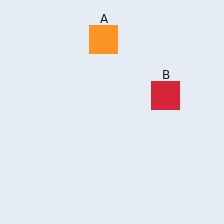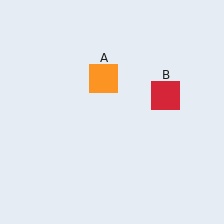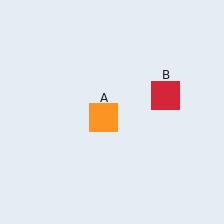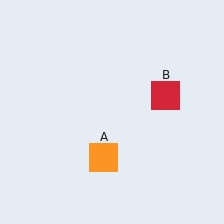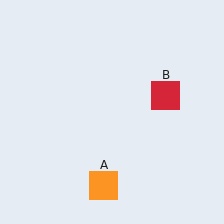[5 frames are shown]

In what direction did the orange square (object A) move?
The orange square (object A) moved down.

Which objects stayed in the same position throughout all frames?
Red square (object B) remained stationary.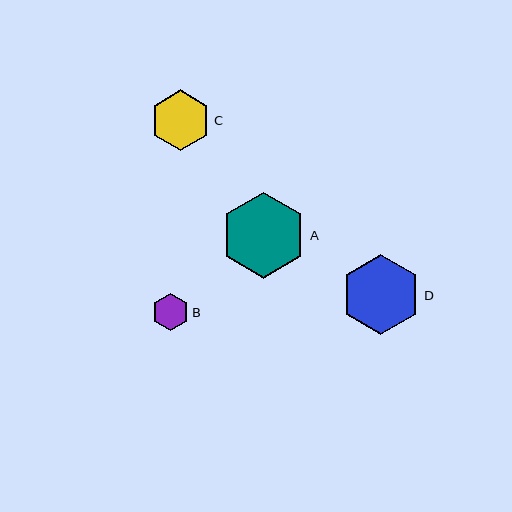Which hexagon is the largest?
Hexagon A is the largest with a size of approximately 86 pixels.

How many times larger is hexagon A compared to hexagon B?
Hexagon A is approximately 2.3 times the size of hexagon B.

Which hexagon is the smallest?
Hexagon B is the smallest with a size of approximately 37 pixels.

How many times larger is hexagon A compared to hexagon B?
Hexagon A is approximately 2.3 times the size of hexagon B.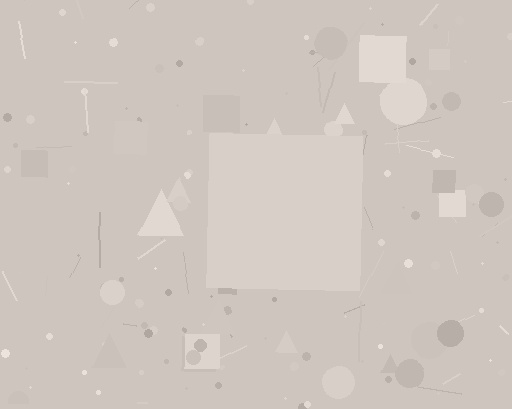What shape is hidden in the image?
A square is hidden in the image.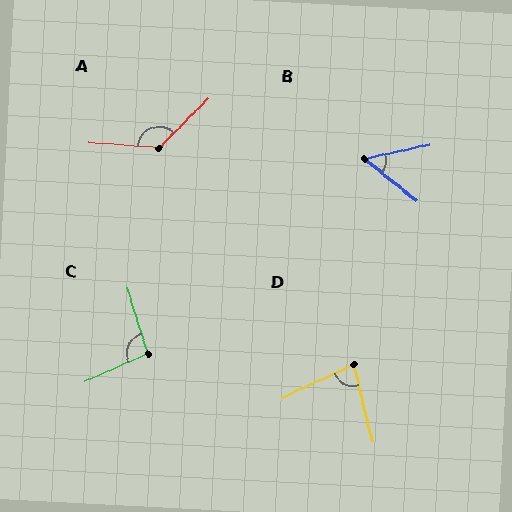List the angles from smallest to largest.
B (51°), D (78°), C (97°), A (130°).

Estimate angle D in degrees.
Approximately 78 degrees.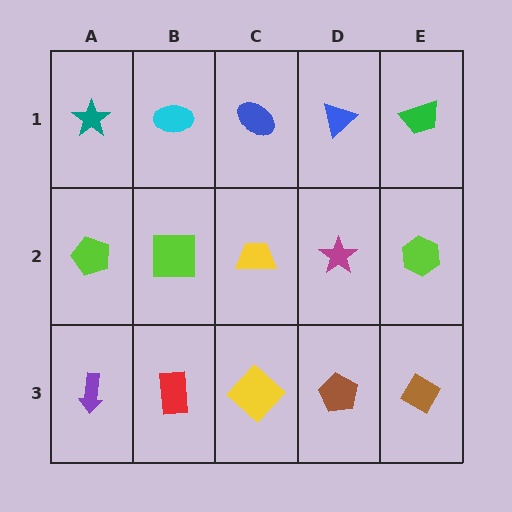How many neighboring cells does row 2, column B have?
4.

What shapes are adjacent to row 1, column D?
A magenta star (row 2, column D), a blue ellipse (row 1, column C), a green trapezoid (row 1, column E).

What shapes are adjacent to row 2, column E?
A green trapezoid (row 1, column E), a brown diamond (row 3, column E), a magenta star (row 2, column D).